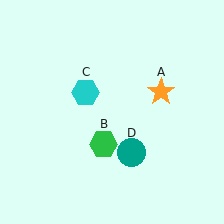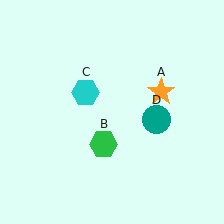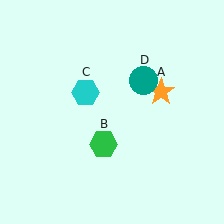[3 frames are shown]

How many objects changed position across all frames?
1 object changed position: teal circle (object D).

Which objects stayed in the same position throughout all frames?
Orange star (object A) and green hexagon (object B) and cyan hexagon (object C) remained stationary.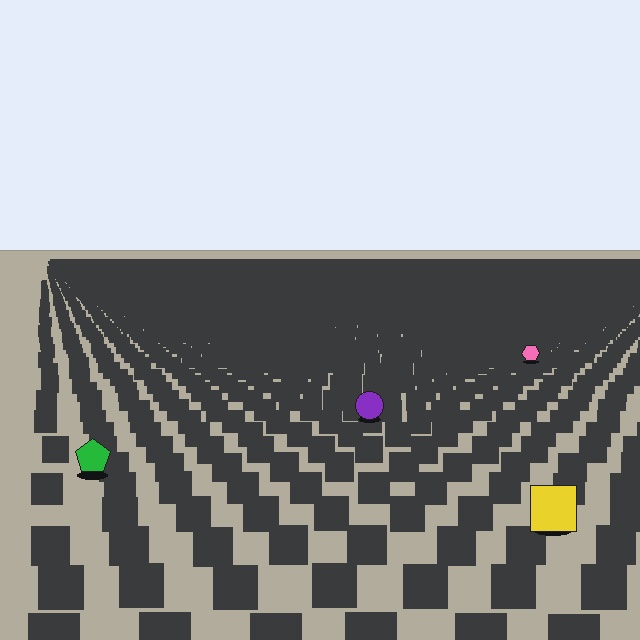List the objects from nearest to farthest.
From nearest to farthest: the yellow square, the green pentagon, the purple circle, the pink hexagon.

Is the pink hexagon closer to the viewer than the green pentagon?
No. The green pentagon is closer — you can tell from the texture gradient: the ground texture is coarser near it.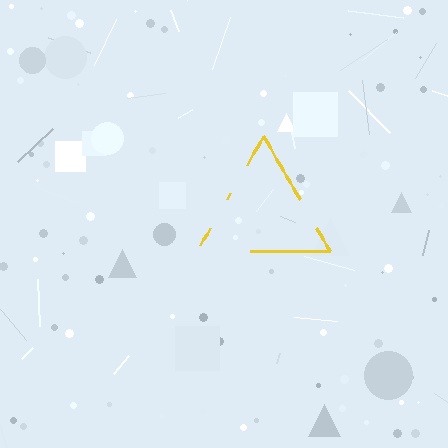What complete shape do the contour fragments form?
The contour fragments form a triangle.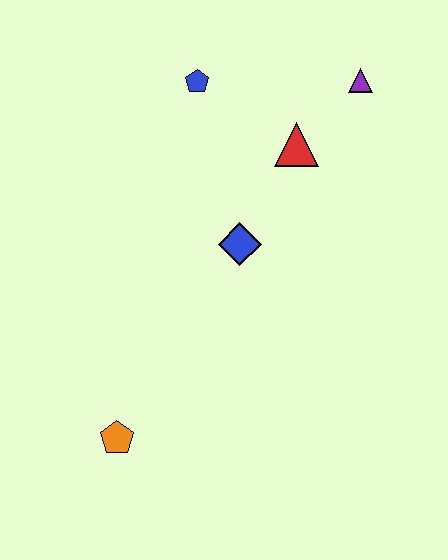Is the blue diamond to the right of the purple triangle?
No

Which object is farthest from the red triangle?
The orange pentagon is farthest from the red triangle.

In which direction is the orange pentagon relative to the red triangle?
The orange pentagon is below the red triangle.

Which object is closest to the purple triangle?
The red triangle is closest to the purple triangle.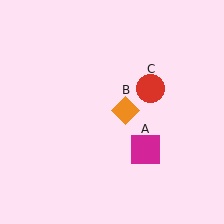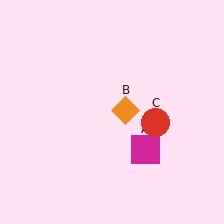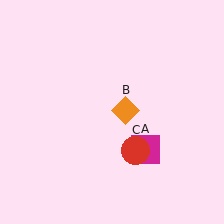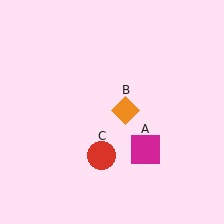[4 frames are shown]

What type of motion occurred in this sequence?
The red circle (object C) rotated clockwise around the center of the scene.